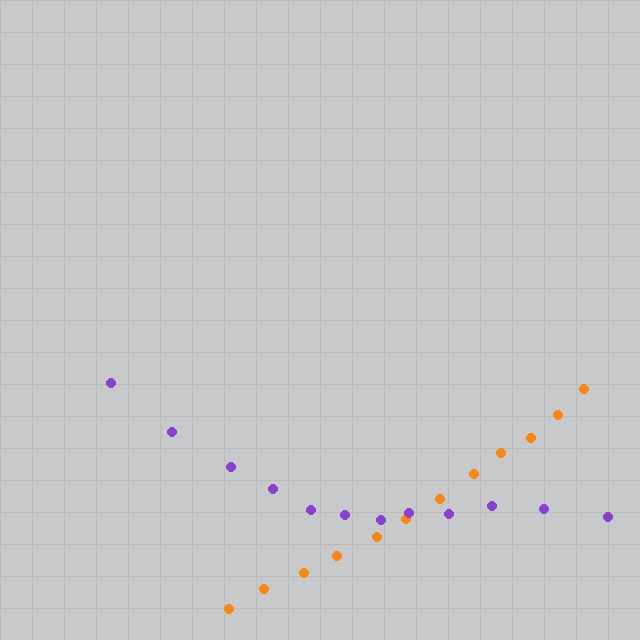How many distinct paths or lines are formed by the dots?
There are 2 distinct paths.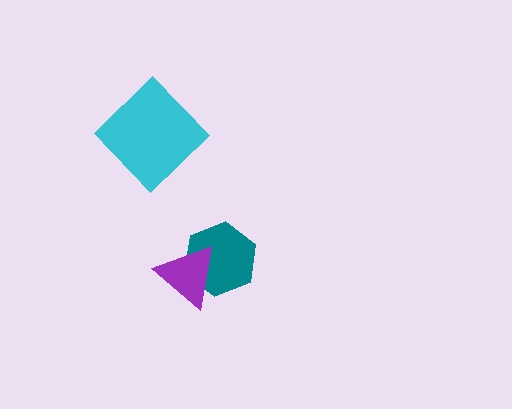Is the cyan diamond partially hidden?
No, no other shape covers it.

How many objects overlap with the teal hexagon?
1 object overlaps with the teal hexagon.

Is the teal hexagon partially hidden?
Yes, it is partially covered by another shape.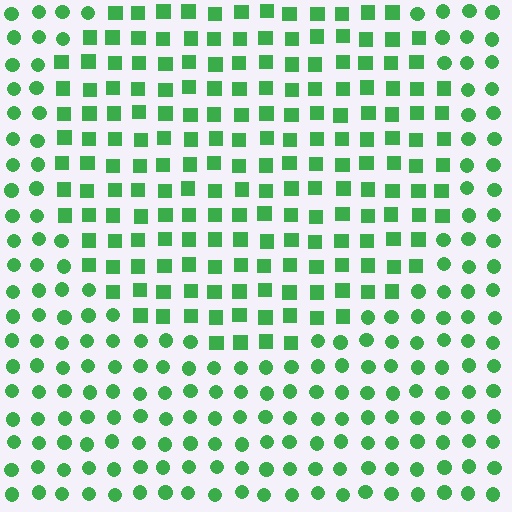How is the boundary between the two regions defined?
The boundary is defined by a change in element shape: squares inside vs. circles outside. All elements share the same color and spacing.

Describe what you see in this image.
The image is filled with small green elements arranged in a uniform grid. A circle-shaped region contains squares, while the surrounding area contains circles. The boundary is defined purely by the change in element shape.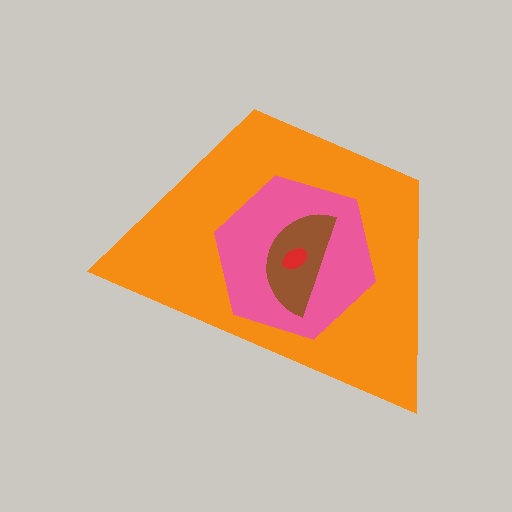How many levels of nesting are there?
4.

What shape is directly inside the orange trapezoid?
The pink hexagon.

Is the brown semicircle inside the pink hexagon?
Yes.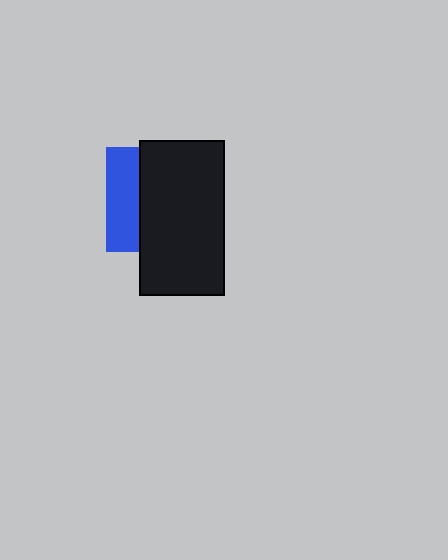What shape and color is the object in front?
The object in front is a black rectangle.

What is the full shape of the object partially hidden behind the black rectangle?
The partially hidden object is a blue square.